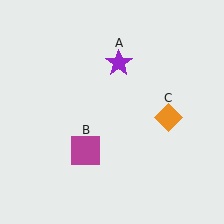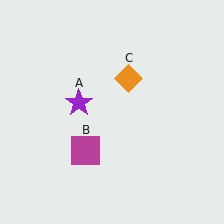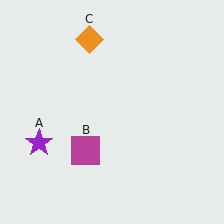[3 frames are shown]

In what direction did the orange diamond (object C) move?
The orange diamond (object C) moved up and to the left.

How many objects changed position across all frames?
2 objects changed position: purple star (object A), orange diamond (object C).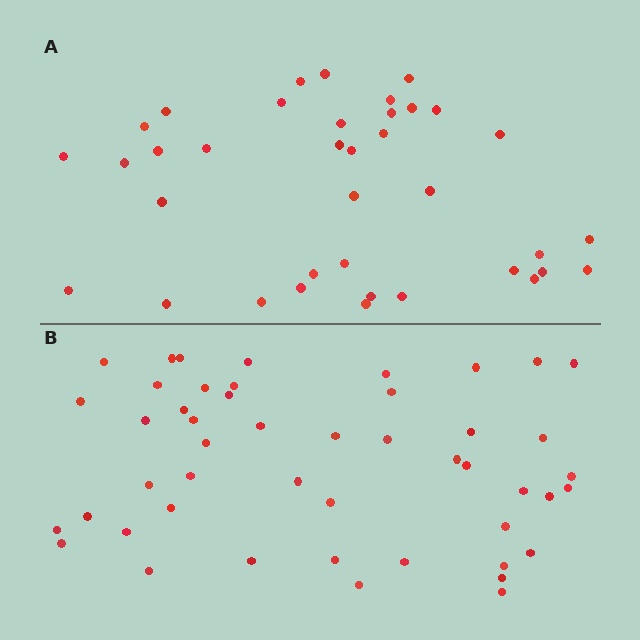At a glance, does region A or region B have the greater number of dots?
Region B (the bottom region) has more dots.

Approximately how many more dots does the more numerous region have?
Region B has roughly 12 or so more dots than region A.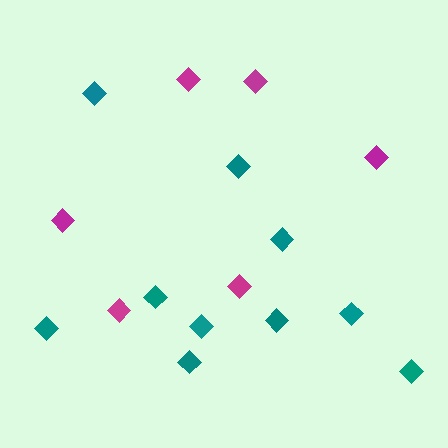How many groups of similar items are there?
There are 2 groups: one group of magenta diamonds (6) and one group of teal diamonds (10).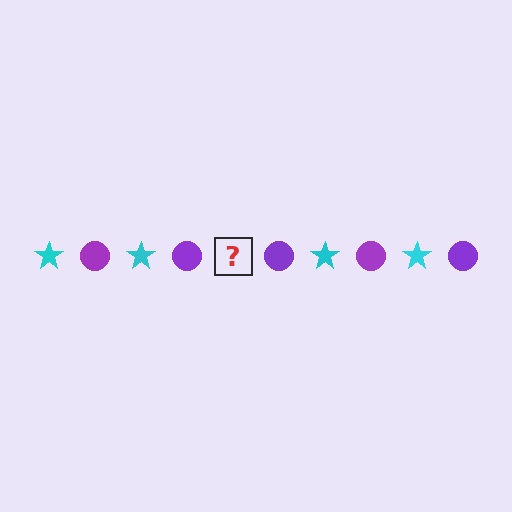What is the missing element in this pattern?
The missing element is a cyan star.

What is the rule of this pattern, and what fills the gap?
The rule is that the pattern alternates between cyan star and purple circle. The gap should be filled with a cyan star.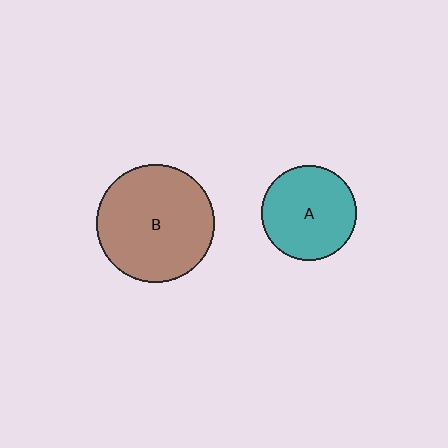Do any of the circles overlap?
No, none of the circles overlap.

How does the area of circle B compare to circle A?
Approximately 1.6 times.